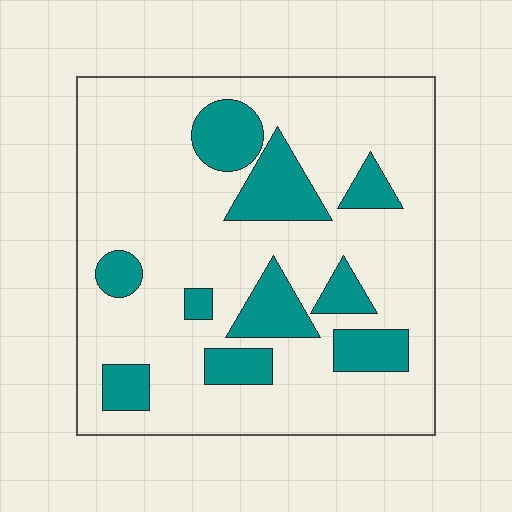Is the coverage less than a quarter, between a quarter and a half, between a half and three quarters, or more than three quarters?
Less than a quarter.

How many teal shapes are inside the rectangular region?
10.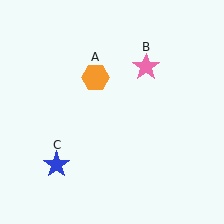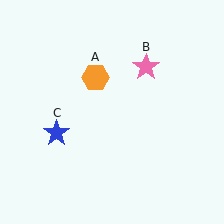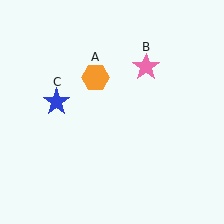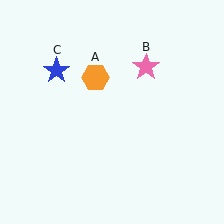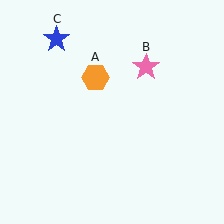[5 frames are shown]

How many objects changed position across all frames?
1 object changed position: blue star (object C).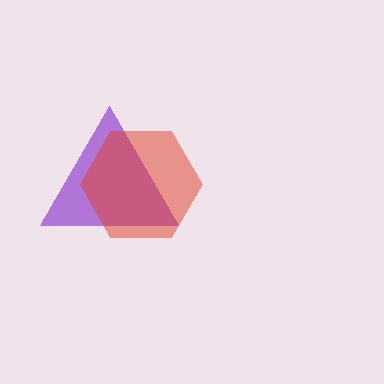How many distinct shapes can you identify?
There are 2 distinct shapes: a purple triangle, a red hexagon.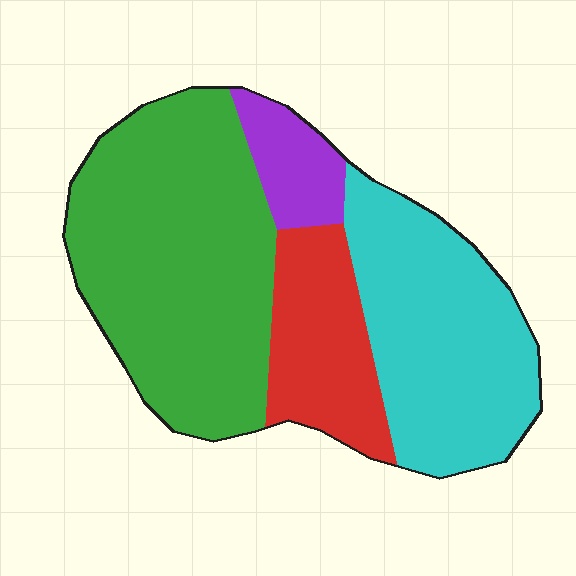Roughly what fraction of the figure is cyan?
Cyan covers 31% of the figure.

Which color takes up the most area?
Green, at roughly 45%.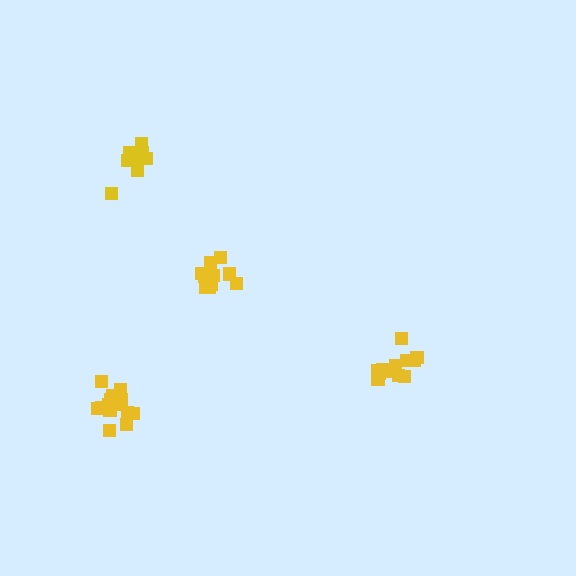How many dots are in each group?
Group 1: 11 dots, Group 2: 15 dots, Group 3: 10 dots, Group 4: 13 dots (49 total).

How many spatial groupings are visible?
There are 4 spatial groupings.